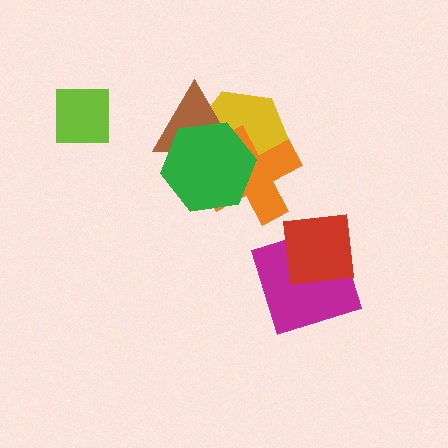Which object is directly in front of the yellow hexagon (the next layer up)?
The orange cross is directly in front of the yellow hexagon.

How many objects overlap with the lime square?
0 objects overlap with the lime square.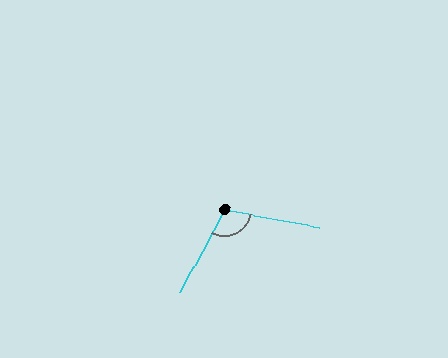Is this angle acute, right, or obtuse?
It is obtuse.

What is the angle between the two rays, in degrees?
Approximately 108 degrees.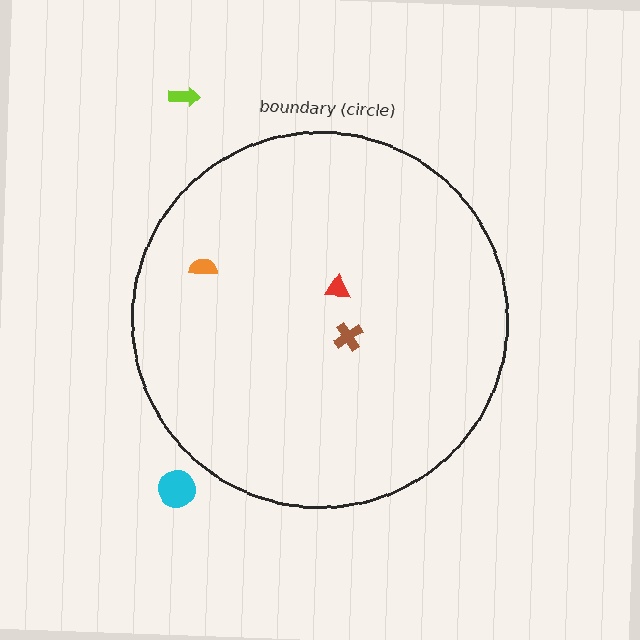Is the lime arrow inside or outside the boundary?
Outside.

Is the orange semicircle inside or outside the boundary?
Inside.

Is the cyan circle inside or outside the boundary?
Outside.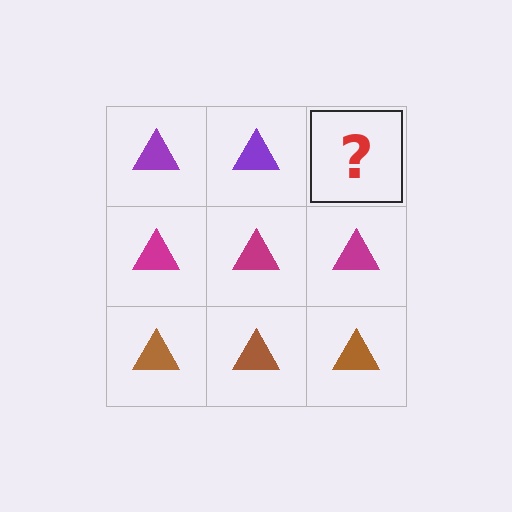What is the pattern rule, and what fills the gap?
The rule is that each row has a consistent color. The gap should be filled with a purple triangle.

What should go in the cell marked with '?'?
The missing cell should contain a purple triangle.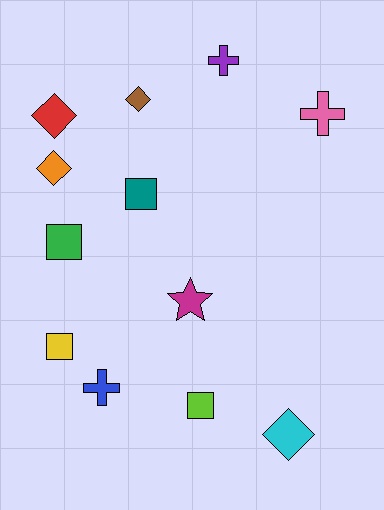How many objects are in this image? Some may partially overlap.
There are 12 objects.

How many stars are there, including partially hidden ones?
There is 1 star.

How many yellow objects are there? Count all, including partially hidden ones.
There is 1 yellow object.